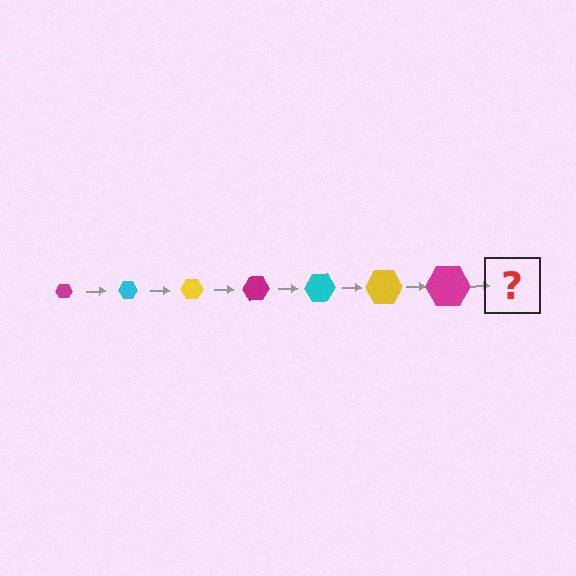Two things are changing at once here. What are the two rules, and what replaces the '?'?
The two rules are that the hexagon grows larger each step and the color cycles through magenta, cyan, and yellow. The '?' should be a cyan hexagon, larger than the previous one.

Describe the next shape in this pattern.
It should be a cyan hexagon, larger than the previous one.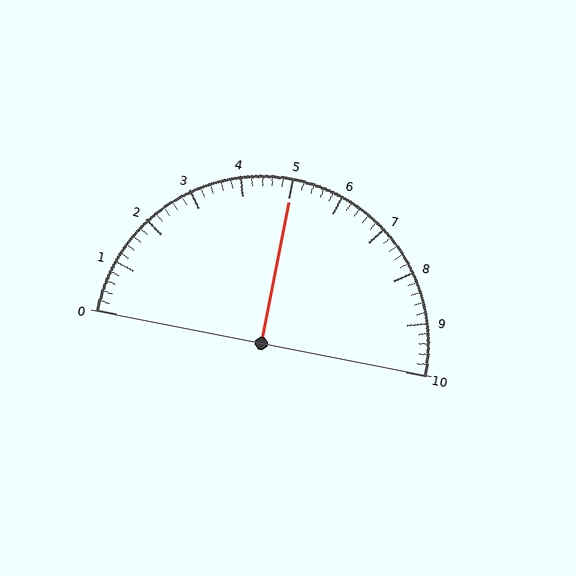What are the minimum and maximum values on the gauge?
The gauge ranges from 0 to 10.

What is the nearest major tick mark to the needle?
The nearest major tick mark is 5.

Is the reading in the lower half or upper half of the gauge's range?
The reading is in the upper half of the range (0 to 10).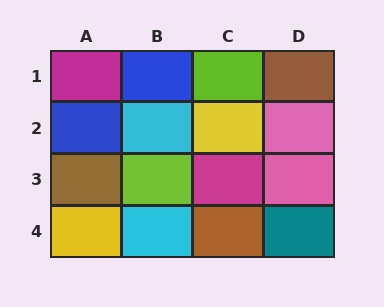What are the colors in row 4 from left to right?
Yellow, cyan, brown, teal.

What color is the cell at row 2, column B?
Cyan.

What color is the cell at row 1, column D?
Brown.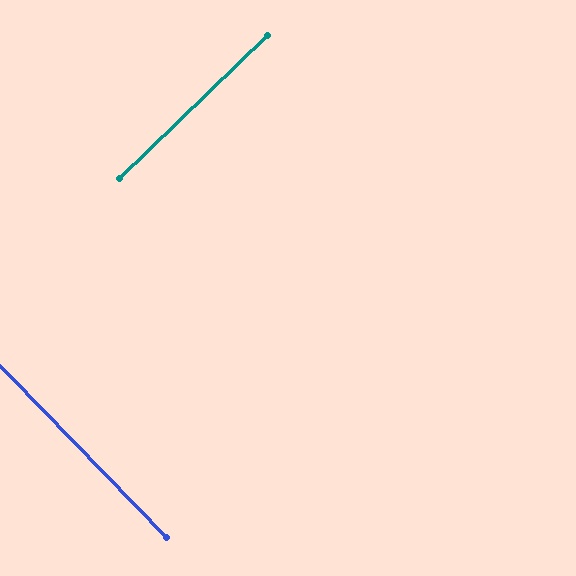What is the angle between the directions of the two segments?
Approximately 90 degrees.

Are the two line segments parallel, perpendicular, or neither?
Perpendicular — they meet at approximately 90°.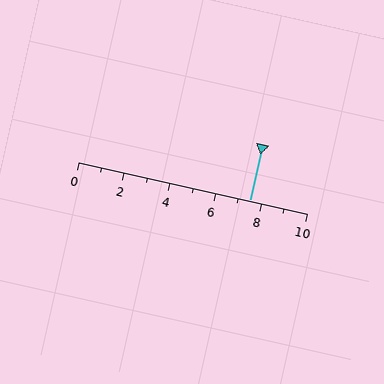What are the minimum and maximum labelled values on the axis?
The axis runs from 0 to 10.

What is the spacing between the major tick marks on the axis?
The major ticks are spaced 2 apart.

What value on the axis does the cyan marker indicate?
The marker indicates approximately 7.5.